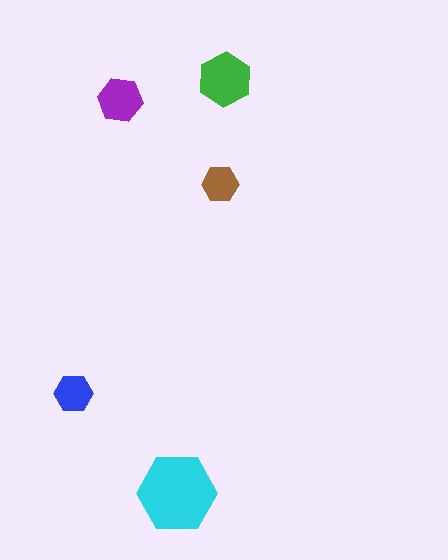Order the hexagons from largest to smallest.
the cyan one, the green one, the purple one, the blue one, the brown one.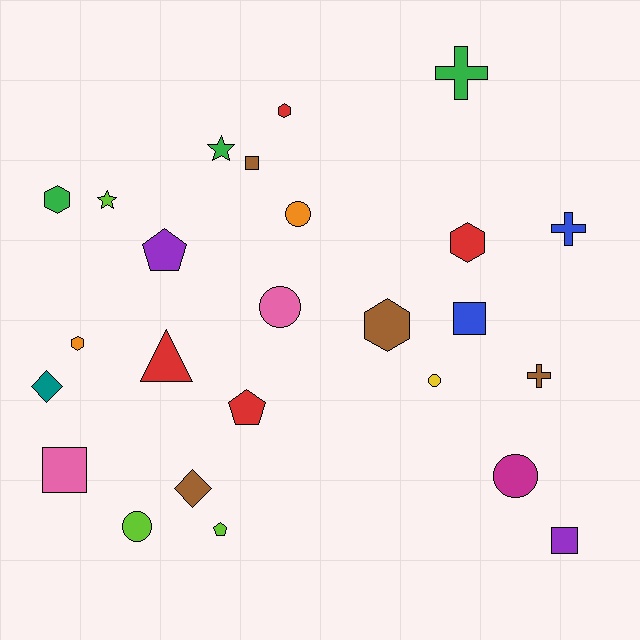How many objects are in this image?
There are 25 objects.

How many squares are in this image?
There are 4 squares.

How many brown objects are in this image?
There are 4 brown objects.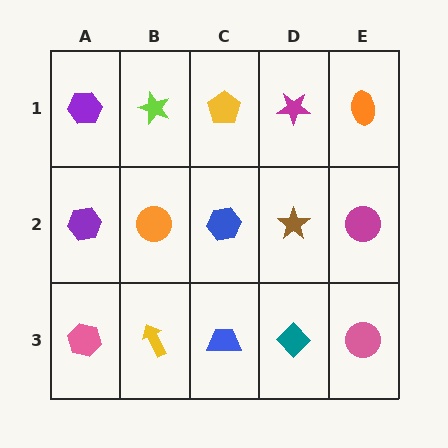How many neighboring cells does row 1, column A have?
2.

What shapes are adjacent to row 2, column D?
A magenta star (row 1, column D), a teal diamond (row 3, column D), a blue hexagon (row 2, column C), a magenta circle (row 2, column E).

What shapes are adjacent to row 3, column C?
A blue hexagon (row 2, column C), a yellow arrow (row 3, column B), a teal diamond (row 3, column D).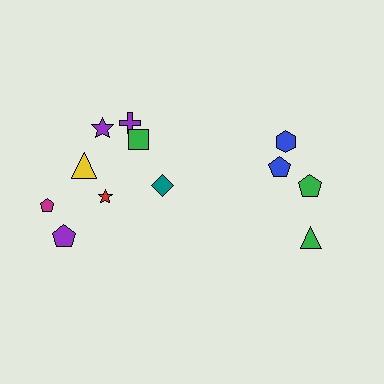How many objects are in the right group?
There are 4 objects.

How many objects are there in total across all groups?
There are 12 objects.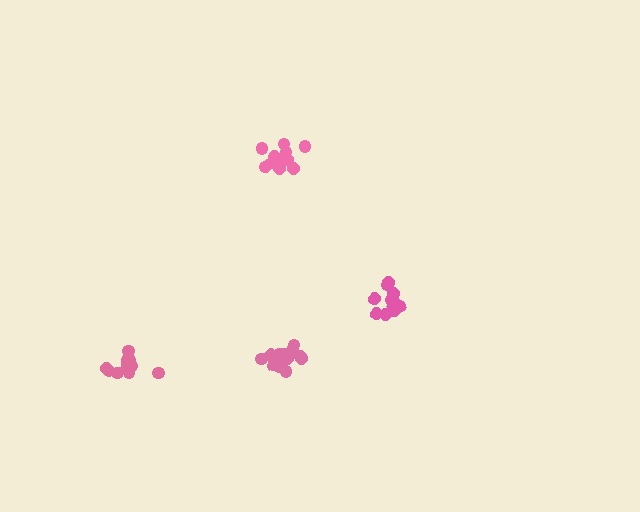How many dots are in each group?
Group 1: 14 dots, Group 2: 11 dots, Group 3: 12 dots, Group 4: 11 dots (48 total).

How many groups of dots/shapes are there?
There are 4 groups.